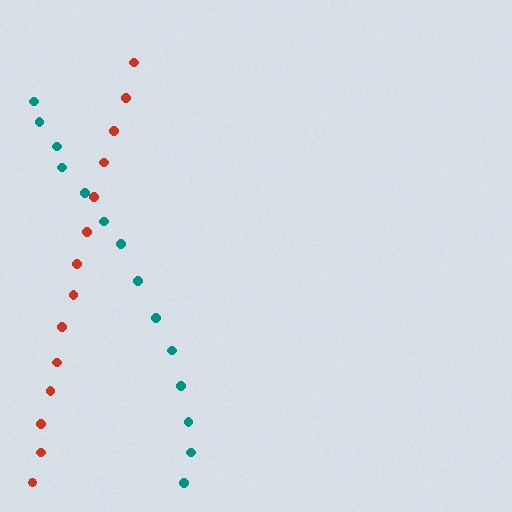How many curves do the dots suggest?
There are 2 distinct paths.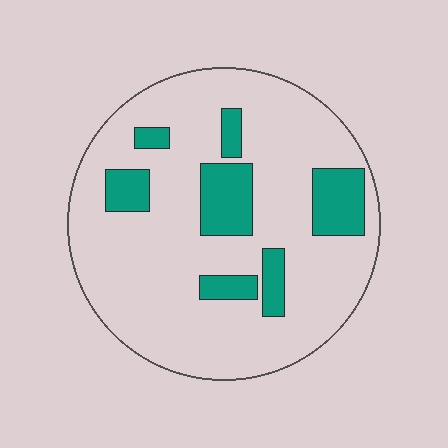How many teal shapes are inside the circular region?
7.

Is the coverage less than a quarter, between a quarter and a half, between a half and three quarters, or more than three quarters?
Less than a quarter.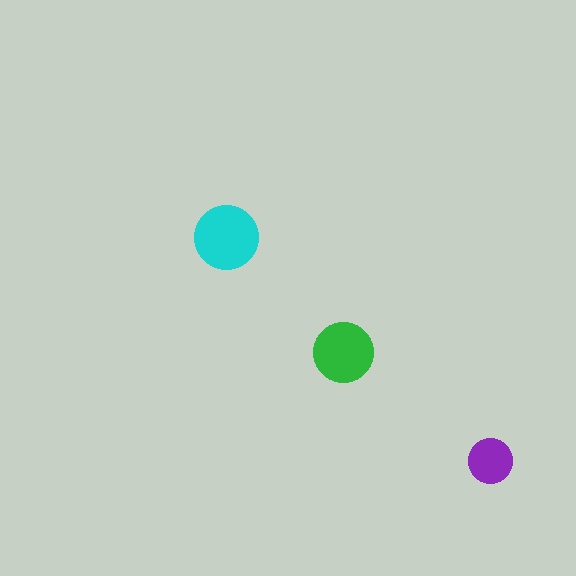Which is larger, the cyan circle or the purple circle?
The cyan one.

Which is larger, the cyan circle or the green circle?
The cyan one.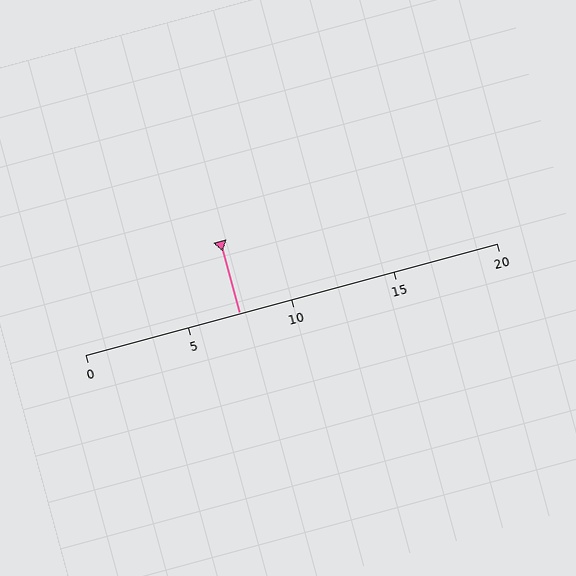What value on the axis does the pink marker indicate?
The marker indicates approximately 7.5.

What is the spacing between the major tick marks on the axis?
The major ticks are spaced 5 apart.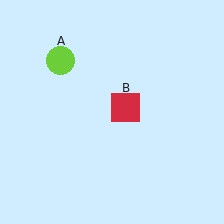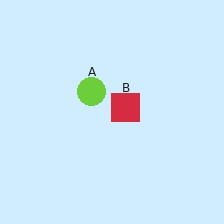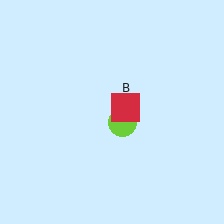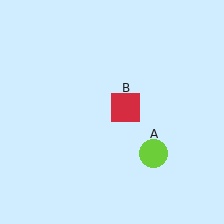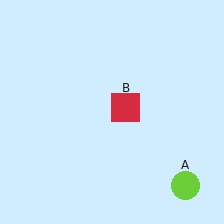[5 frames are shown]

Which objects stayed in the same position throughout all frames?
Red square (object B) remained stationary.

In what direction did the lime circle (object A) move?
The lime circle (object A) moved down and to the right.